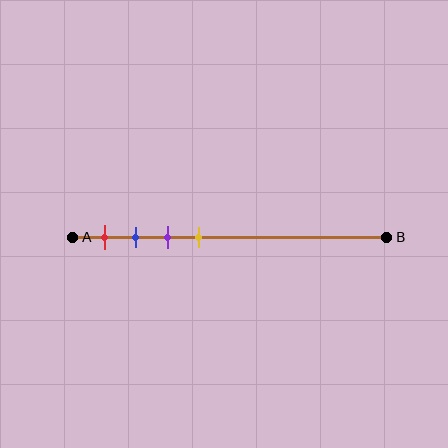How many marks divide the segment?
There are 4 marks dividing the segment.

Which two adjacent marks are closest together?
The blue and purple marks are the closest adjacent pair.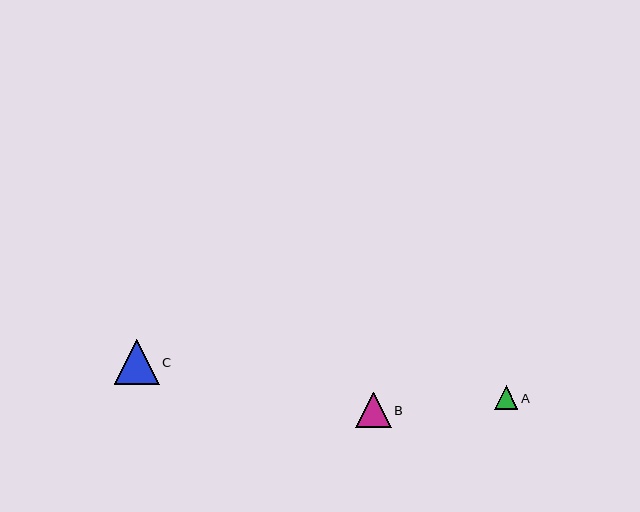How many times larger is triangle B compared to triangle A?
Triangle B is approximately 1.5 times the size of triangle A.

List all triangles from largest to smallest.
From largest to smallest: C, B, A.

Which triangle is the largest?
Triangle C is the largest with a size of approximately 45 pixels.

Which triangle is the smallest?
Triangle A is the smallest with a size of approximately 24 pixels.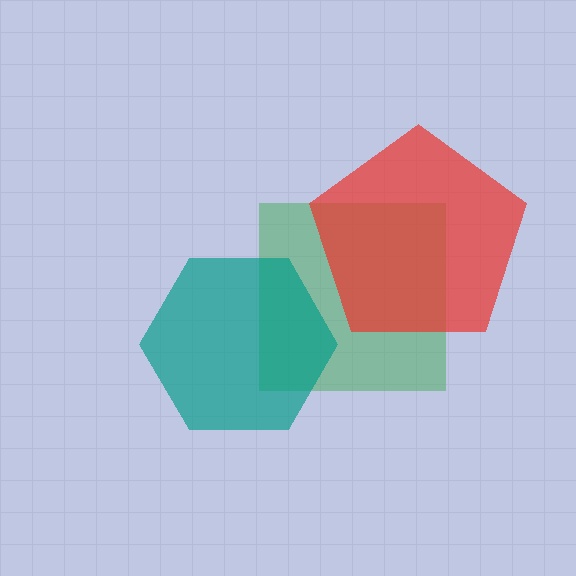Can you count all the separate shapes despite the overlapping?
Yes, there are 3 separate shapes.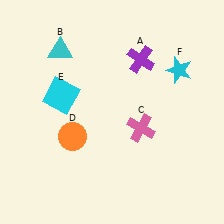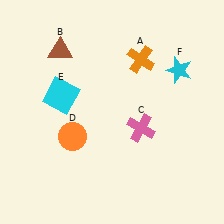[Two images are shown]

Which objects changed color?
A changed from purple to orange. B changed from cyan to brown.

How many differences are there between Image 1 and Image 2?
There are 2 differences between the two images.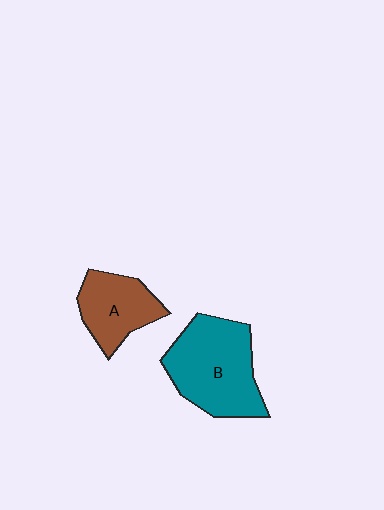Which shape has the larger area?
Shape B (teal).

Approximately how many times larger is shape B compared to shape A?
Approximately 1.6 times.